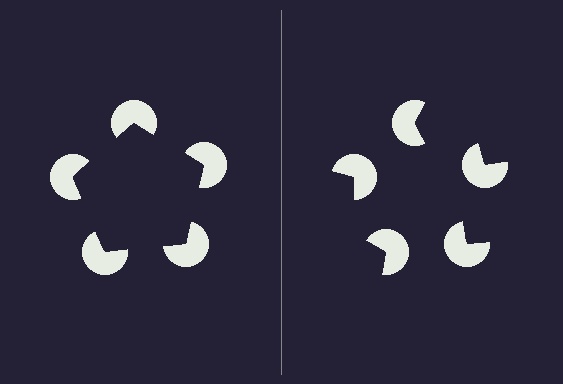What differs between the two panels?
The pac-man discs are positioned identically on both sides; only the wedge orientations differ. On the left they align to a pentagon; on the right they are misaligned.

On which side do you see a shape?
An illusory pentagon appears on the left side. On the right side the wedge cuts are rotated, so no coherent shape forms.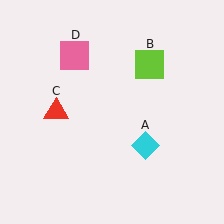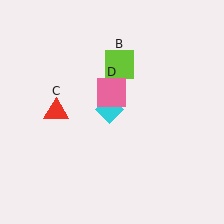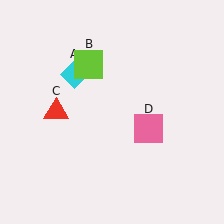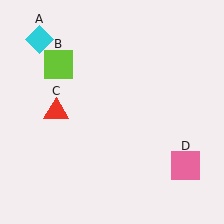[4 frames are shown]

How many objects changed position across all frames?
3 objects changed position: cyan diamond (object A), lime square (object B), pink square (object D).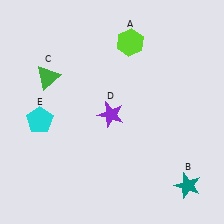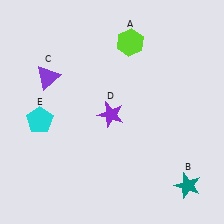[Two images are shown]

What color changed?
The triangle (C) changed from green in Image 1 to purple in Image 2.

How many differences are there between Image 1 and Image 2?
There is 1 difference between the two images.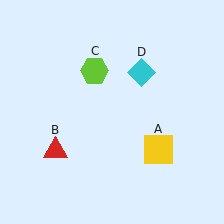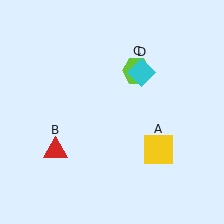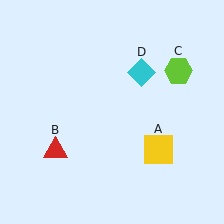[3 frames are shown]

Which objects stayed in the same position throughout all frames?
Yellow square (object A) and red triangle (object B) and cyan diamond (object D) remained stationary.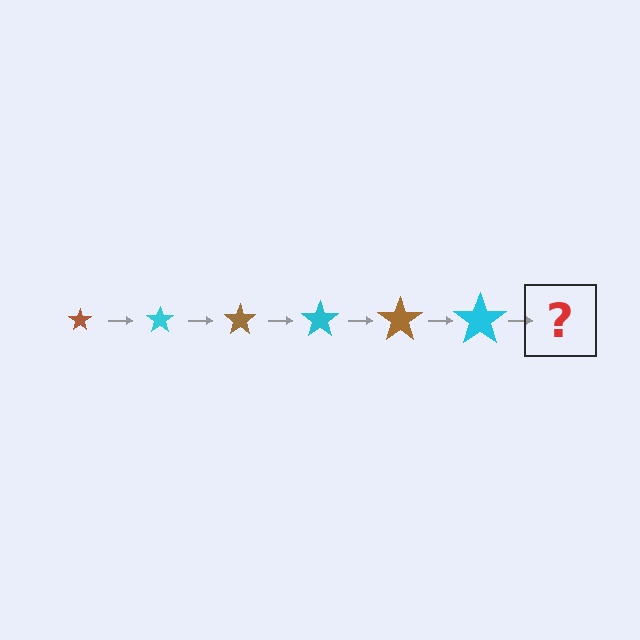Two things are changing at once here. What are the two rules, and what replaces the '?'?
The two rules are that the star grows larger each step and the color cycles through brown and cyan. The '?' should be a brown star, larger than the previous one.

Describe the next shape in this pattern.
It should be a brown star, larger than the previous one.